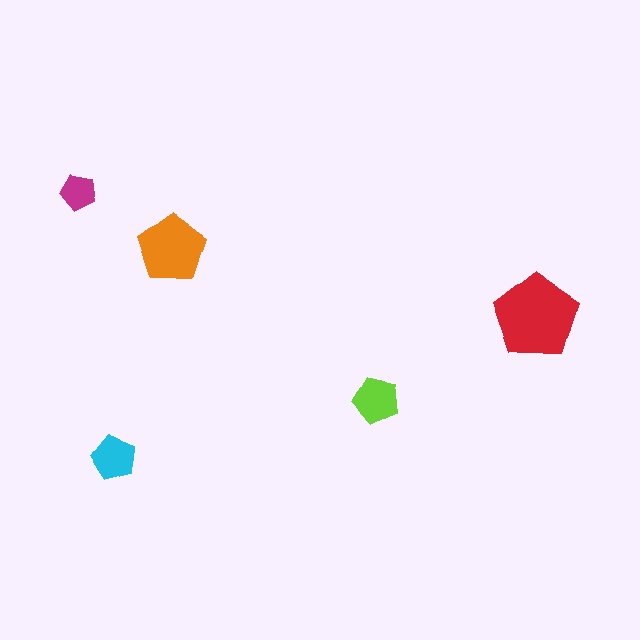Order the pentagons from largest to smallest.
the red one, the orange one, the lime one, the cyan one, the magenta one.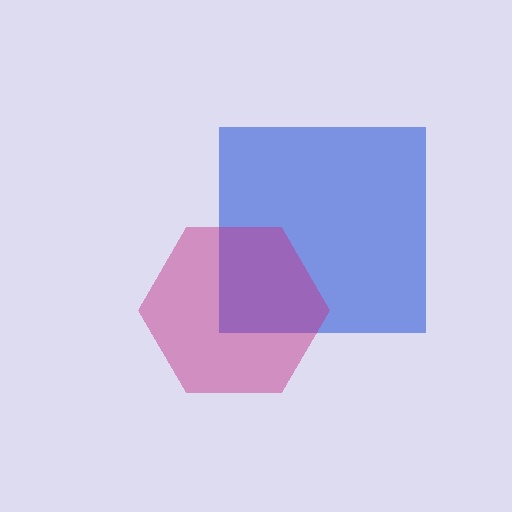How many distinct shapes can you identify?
There are 2 distinct shapes: a blue square, a magenta hexagon.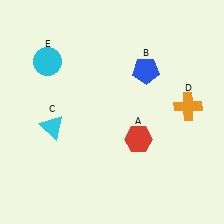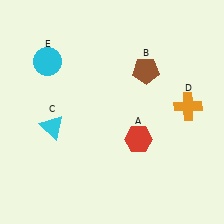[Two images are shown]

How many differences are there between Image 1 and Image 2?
There is 1 difference between the two images.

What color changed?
The pentagon (B) changed from blue in Image 1 to brown in Image 2.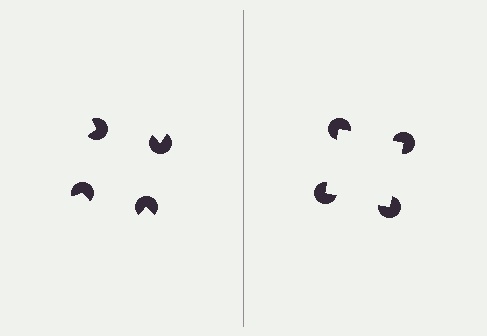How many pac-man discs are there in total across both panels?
8 — 4 on each side.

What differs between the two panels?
The pac-man discs are positioned identically on both sides; only the wedge orientations differ. On the right they align to a square; on the left they are misaligned.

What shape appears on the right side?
An illusory square.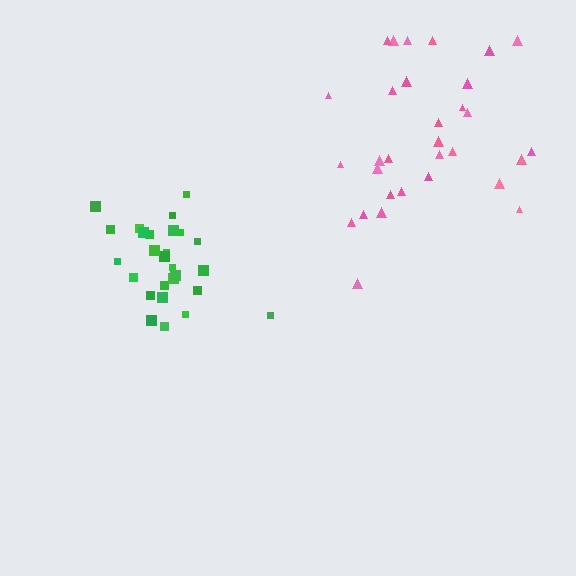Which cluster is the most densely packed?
Green.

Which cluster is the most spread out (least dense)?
Pink.